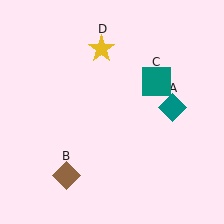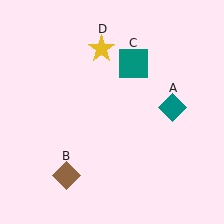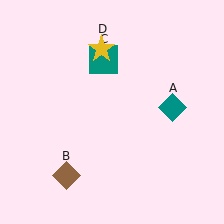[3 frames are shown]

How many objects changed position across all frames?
1 object changed position: teal square (object C).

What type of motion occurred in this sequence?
The teal square (object C) rotated counterclockwise around the center of the scene.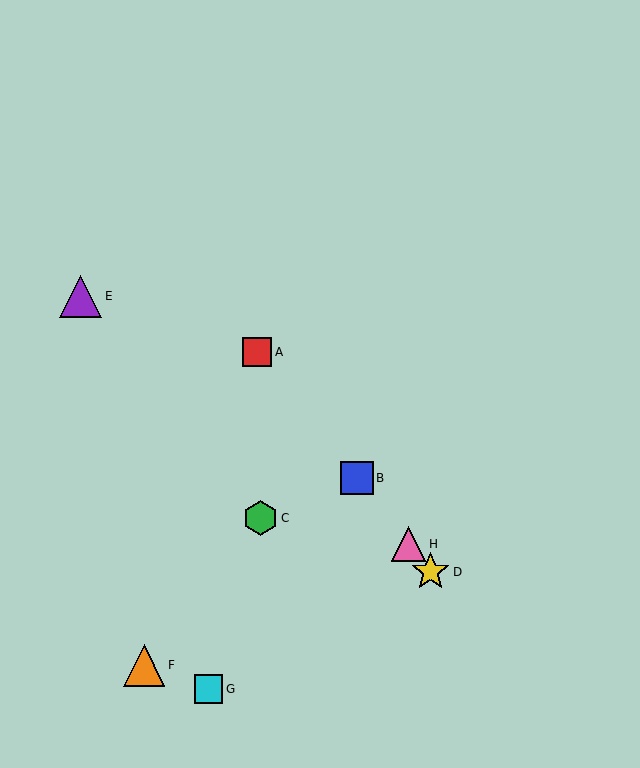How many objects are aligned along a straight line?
4 objects (A, B, D, H) are aligned along a straight line.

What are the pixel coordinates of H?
Object H is at (409, 544).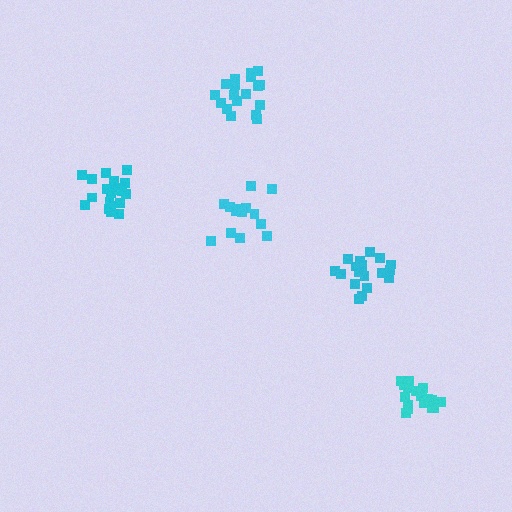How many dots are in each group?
Group 1: 15 dots, Group 2: 19 dots, Group 3: 19 dots, Group 4: 18 dots, Group 5: 20 dots (91 total).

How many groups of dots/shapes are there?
There are 5 groups.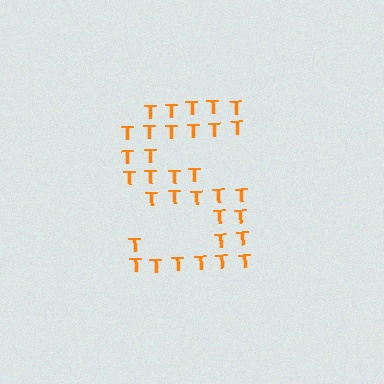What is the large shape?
The large shape is the letter S.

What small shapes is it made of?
It is made of small letter T's.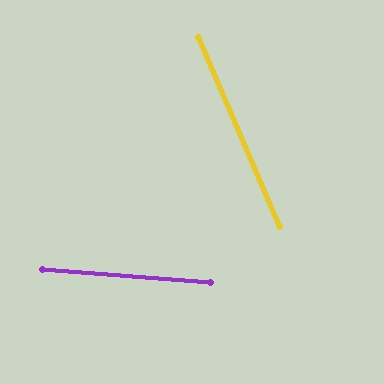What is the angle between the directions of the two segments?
Approximately 62 degrees.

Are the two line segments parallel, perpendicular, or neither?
Neither parallel nor perpendicular — they differ by about 62°.